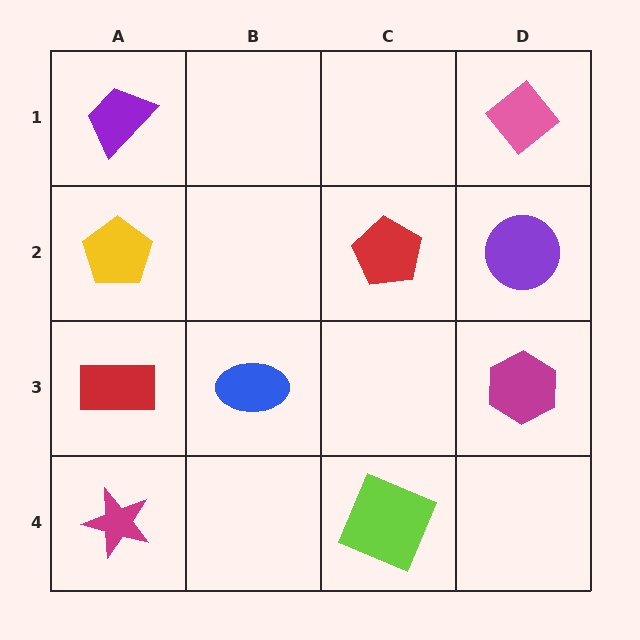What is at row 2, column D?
A purple circle.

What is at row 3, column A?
A red rectangle.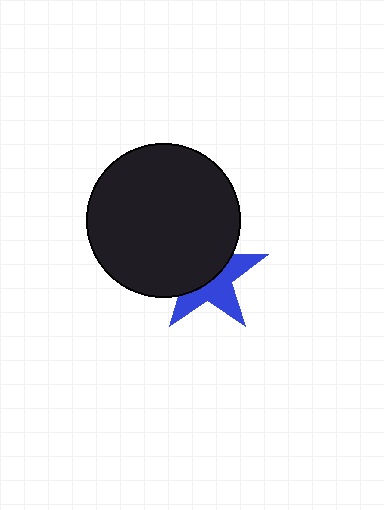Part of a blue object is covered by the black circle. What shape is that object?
It is a star.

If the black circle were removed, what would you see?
You would see the complete blue star.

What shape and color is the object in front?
The object in front is a black circle.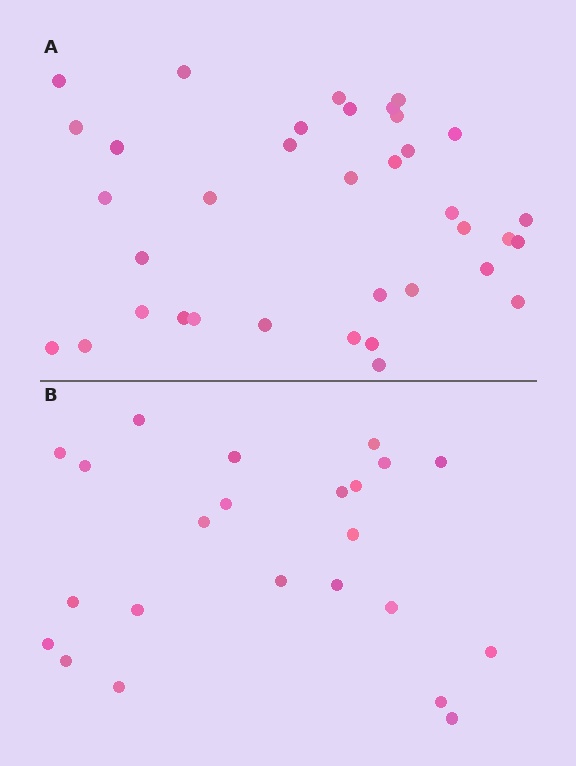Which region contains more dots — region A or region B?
Region A (the top region) has more dots.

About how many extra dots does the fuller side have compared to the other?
Region A has approximately 15 more dots than region B.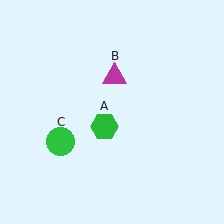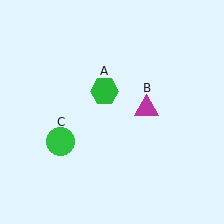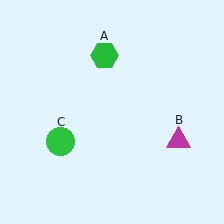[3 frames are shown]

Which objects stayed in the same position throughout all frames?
Green circle (object C) remained stationary.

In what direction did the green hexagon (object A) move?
The green hexagon (object A) moved up.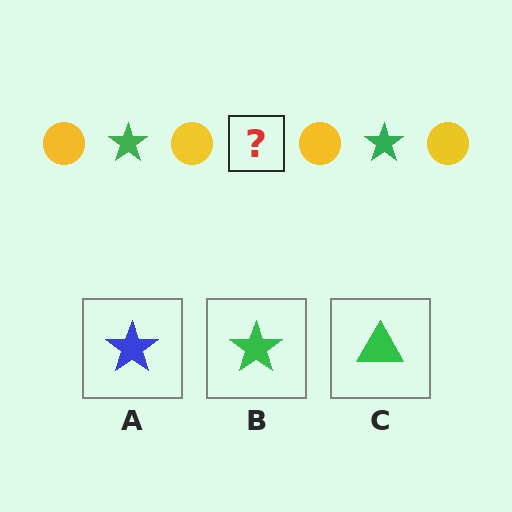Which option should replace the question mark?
Option B.